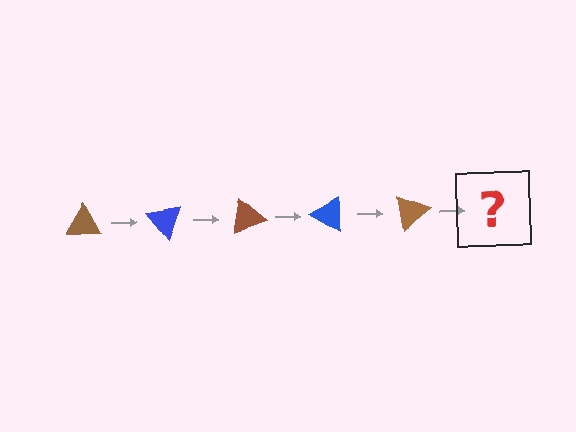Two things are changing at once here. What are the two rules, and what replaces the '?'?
The two rules are that it rotates 50 degrees each step and the color cycles through brown and blue. The '?' should be a blue triangle, rotated 250 degrees from the start.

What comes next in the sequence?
The next element should be a blue triangle, rotated 250 degrees from the start.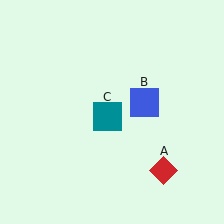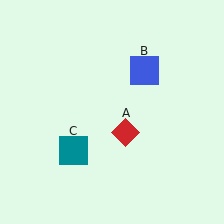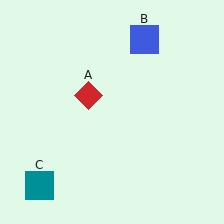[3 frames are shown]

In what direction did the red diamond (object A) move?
The red diamond (object A) moved up and to the left.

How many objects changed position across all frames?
3 objects changed position: red diamond (object A), blue square (object B), teal square (object C).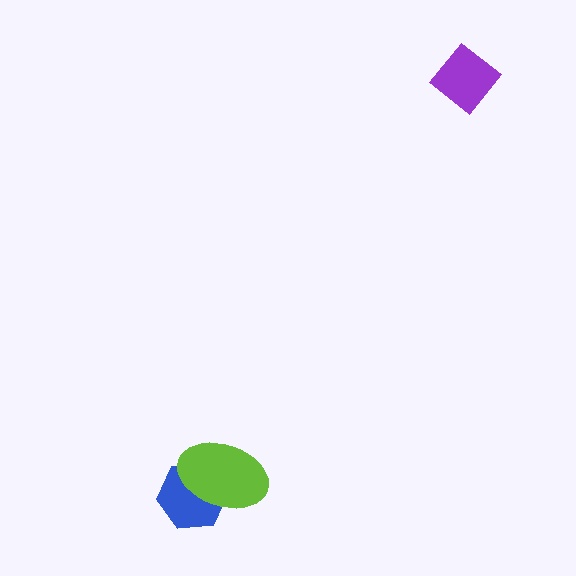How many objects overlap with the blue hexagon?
1 object overlaps with the blue hexagon.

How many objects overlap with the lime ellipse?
1 object overlaps with the lime ellipse.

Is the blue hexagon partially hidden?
Yes, it is partially covered by another shape.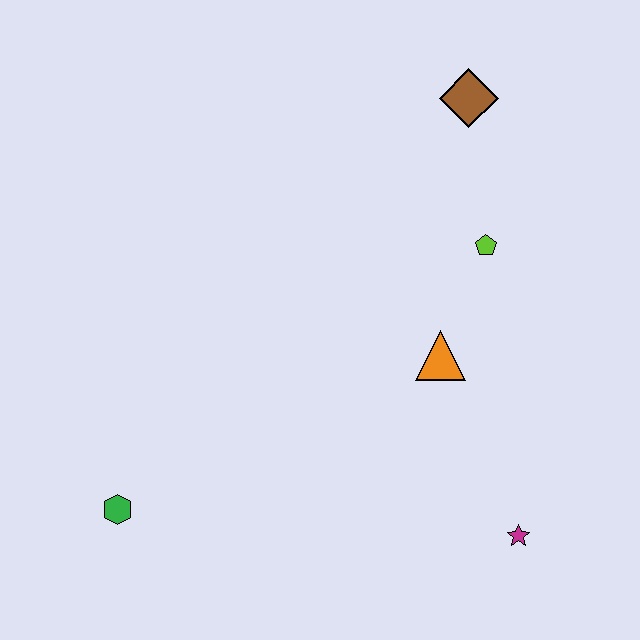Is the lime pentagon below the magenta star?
No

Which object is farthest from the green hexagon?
The brown diamond is farthest from the green hexagon.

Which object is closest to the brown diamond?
The lime pentagon is closest to the brown diamond.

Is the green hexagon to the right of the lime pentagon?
No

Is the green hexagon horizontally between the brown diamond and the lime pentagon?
No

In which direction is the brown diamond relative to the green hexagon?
The brown diamond is above the green hexagon.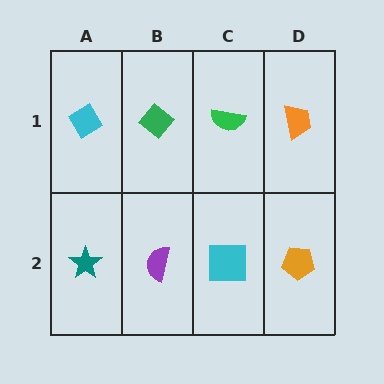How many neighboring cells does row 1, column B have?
3.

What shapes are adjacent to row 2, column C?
A green semicircle (row 1, column C), a purple semicircle (row 2, column B), an orange pentagon (row 2, column D).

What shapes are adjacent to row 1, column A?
A teal star (row 2, column A), a green diamond (row 1, column B).